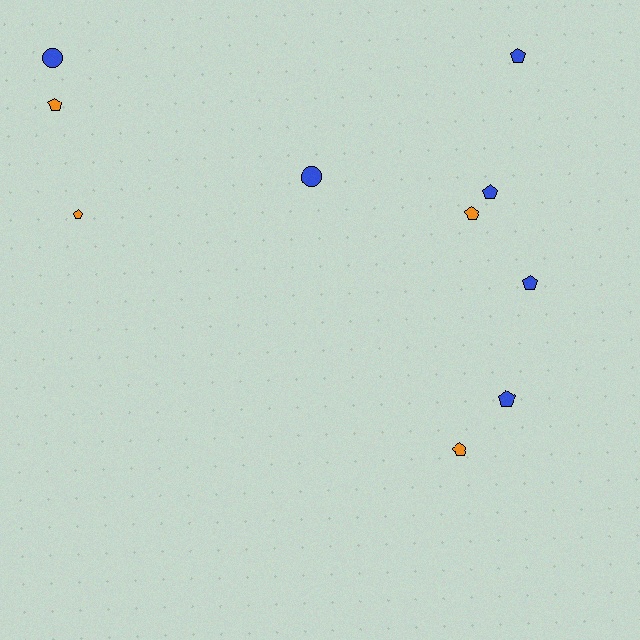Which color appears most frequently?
Blue, with 6 objects.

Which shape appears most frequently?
Pentagon, with 8 objects.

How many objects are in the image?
There are 10 objects.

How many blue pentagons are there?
There are 4 blue pentagons.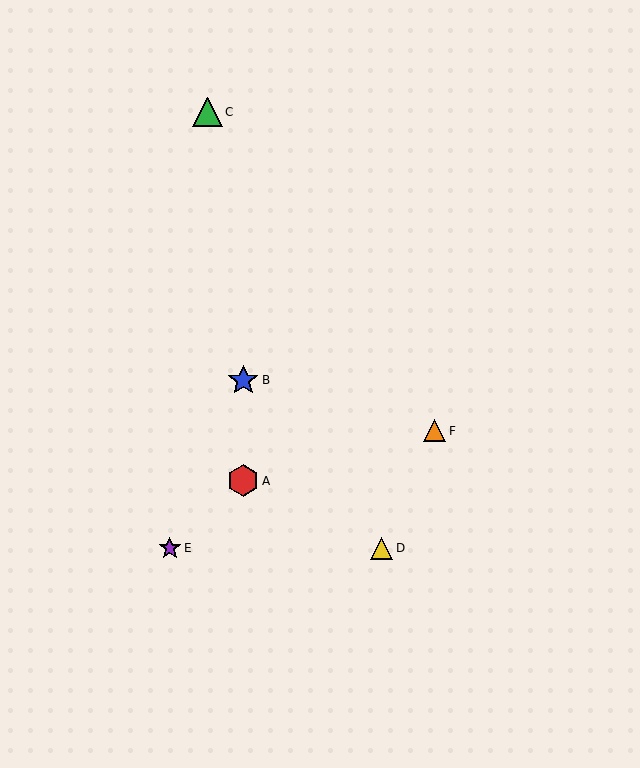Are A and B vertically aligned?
Yes, both are at x≈243.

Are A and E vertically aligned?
No, A is at x≈243 and E is at x≈170.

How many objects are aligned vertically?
2 objects (A, B) are aligned vertically.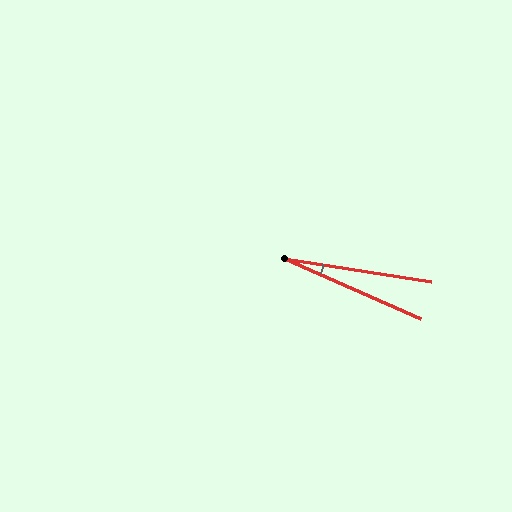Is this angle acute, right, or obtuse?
It is acute.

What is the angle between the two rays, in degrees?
Approximately 15 degrees.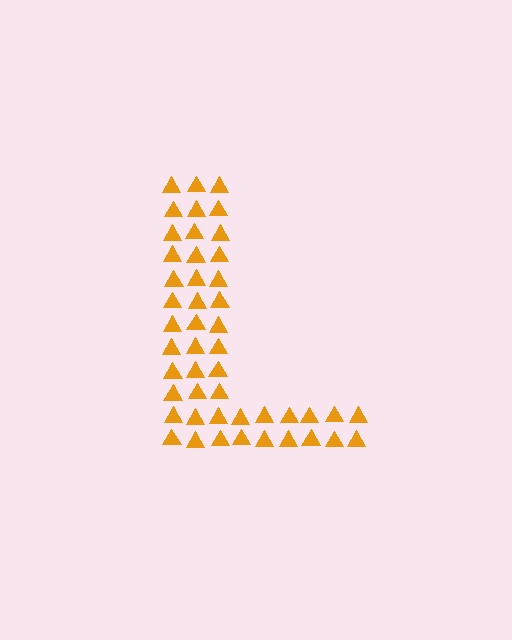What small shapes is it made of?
It is made of small triangles.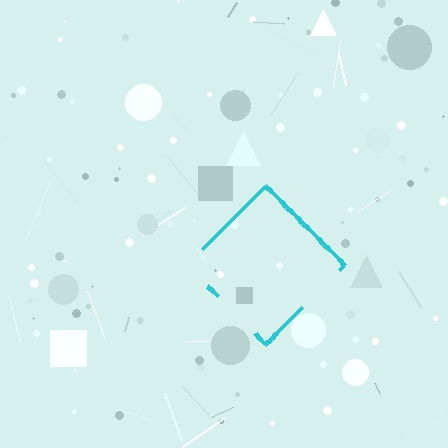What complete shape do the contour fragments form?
The contour fragments form a diamond.